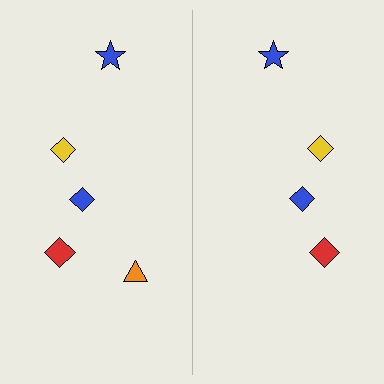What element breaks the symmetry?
A orange triangle is missing from the right side.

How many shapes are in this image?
There are 9 shapes in this image.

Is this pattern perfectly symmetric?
No, the pattern is not perfectly symmetric. A orange triangle is missing from the right side.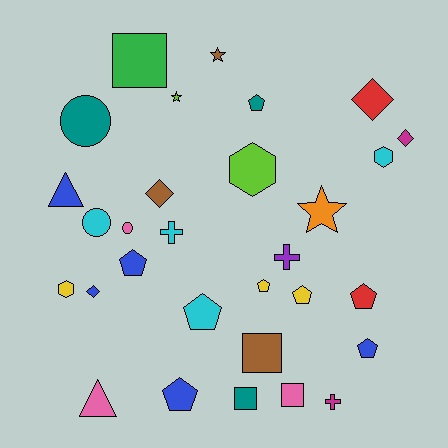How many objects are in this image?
There are 30 objects.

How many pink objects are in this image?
There are 3 pink objects.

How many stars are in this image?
There are 3 stars.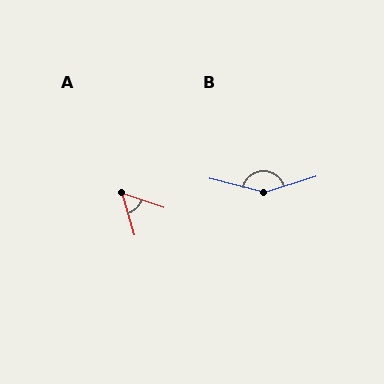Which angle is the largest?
B, at approximately 149 degrees.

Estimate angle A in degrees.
Approximately 55 degrees.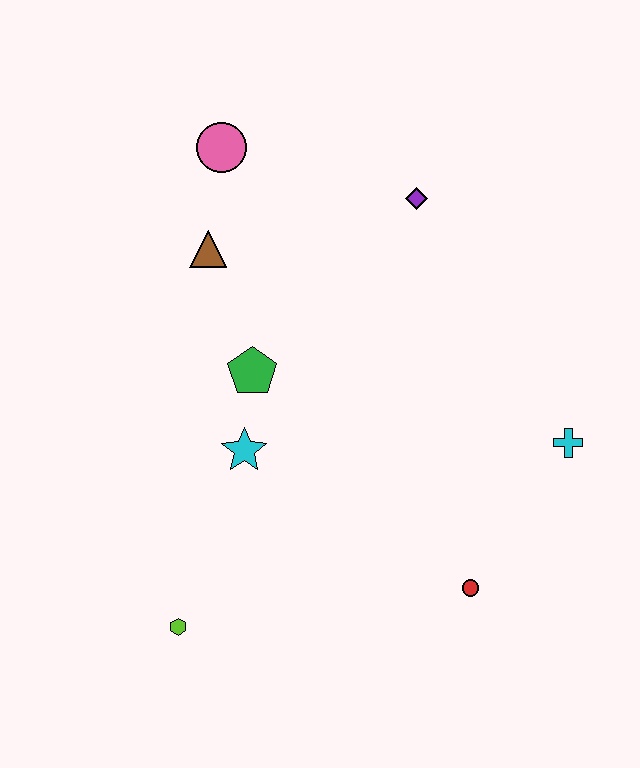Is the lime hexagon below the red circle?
Yes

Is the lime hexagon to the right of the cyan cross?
No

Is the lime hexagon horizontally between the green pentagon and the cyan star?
No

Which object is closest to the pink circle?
The brown triangle is closest to the pink circle.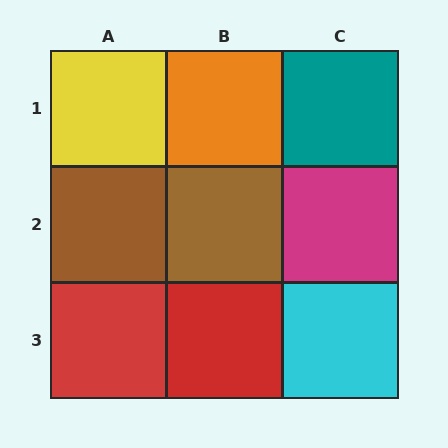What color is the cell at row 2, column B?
Brown.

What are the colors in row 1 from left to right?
Yellow, orange, teal.